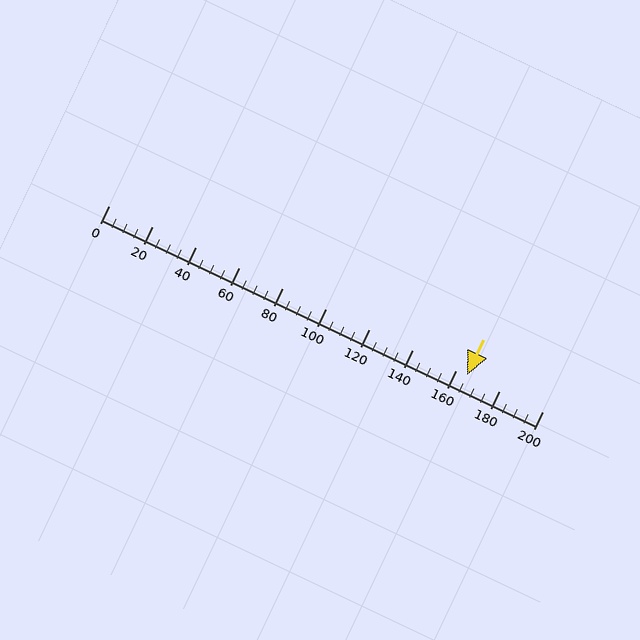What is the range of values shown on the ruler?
The ruler shows values from 0 to 200.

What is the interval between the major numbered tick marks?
The major tick marks are spaced 20 units apart.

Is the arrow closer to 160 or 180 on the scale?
The arrow is closer to 160.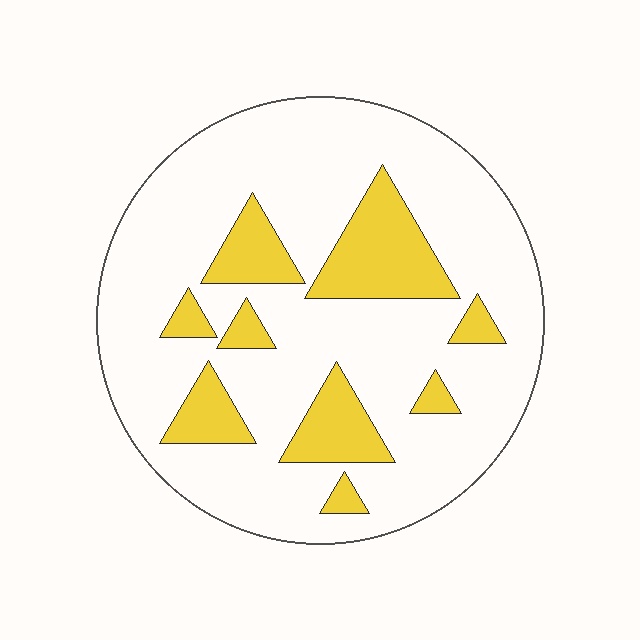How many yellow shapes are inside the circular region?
9.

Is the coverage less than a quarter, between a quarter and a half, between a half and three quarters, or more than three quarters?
Less than a quarter.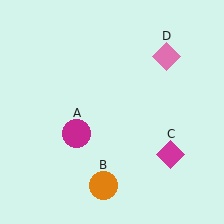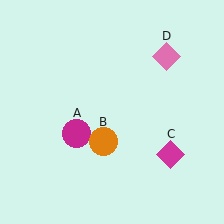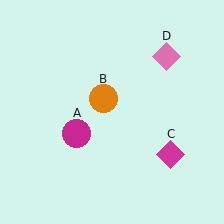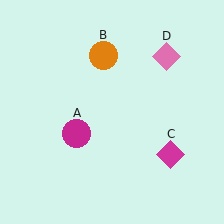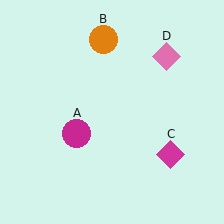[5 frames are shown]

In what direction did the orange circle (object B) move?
The orange circle (object B) moved up.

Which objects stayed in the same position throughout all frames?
Magenta circle (object A) and magenta diamond (object C) and pink diamond (object D) remained stationary.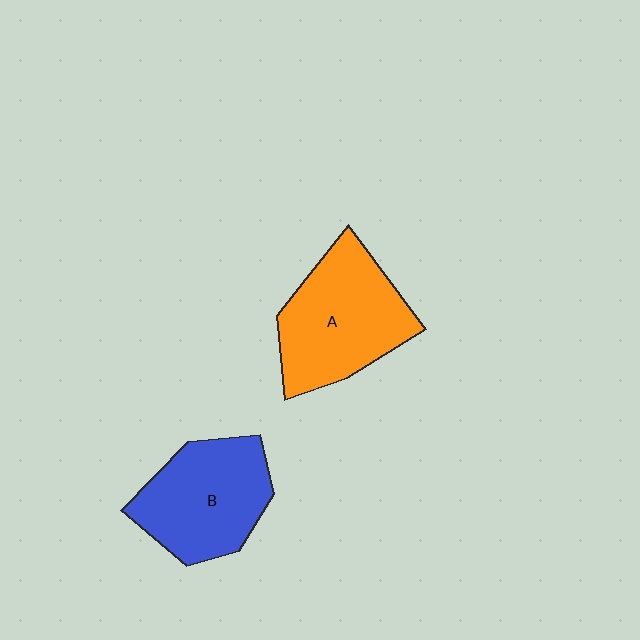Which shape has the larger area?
Shape A (orange).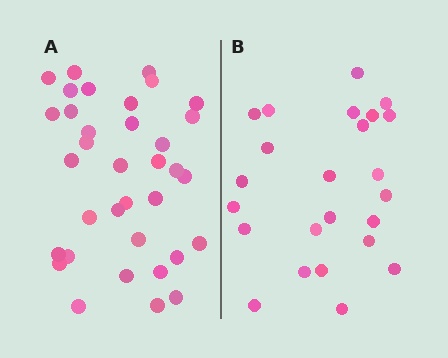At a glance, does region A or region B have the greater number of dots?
Region A (the left region) has more dots.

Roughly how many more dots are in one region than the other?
Region A has roughly 12 or so more dots than region B.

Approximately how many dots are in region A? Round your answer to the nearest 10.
About 40 dots. (The exact count is 35, which rounds to 40.)